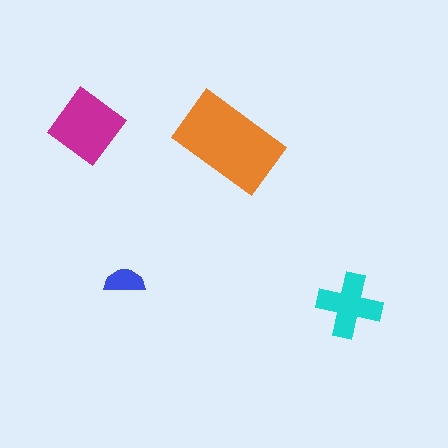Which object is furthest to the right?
The cyan cross is rightmost.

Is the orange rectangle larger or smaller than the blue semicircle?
Larger.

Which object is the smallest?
The blue semicircle.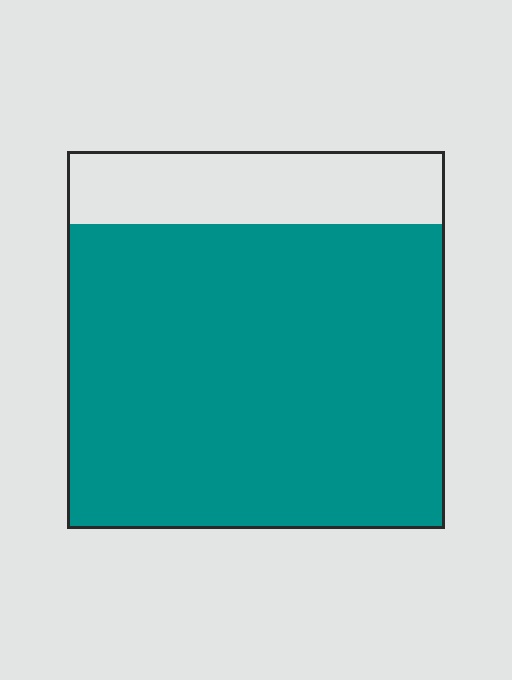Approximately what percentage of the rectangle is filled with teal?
Approximately 80%.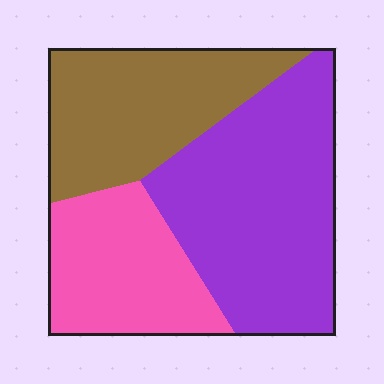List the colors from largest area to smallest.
From largest to smallest: purple, brown, pink.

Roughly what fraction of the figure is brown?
Brown takes up about one third (1/3) of the figure.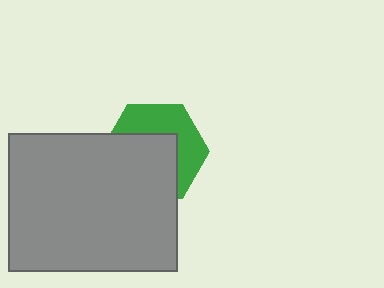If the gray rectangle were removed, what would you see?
You would see the complete green hexagon.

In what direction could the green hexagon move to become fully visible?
The green hexagon could move toward the upper-right. That would shift it out from behind the gray rectangle entirely.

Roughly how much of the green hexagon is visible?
A small part of it is visible (roughly 45%).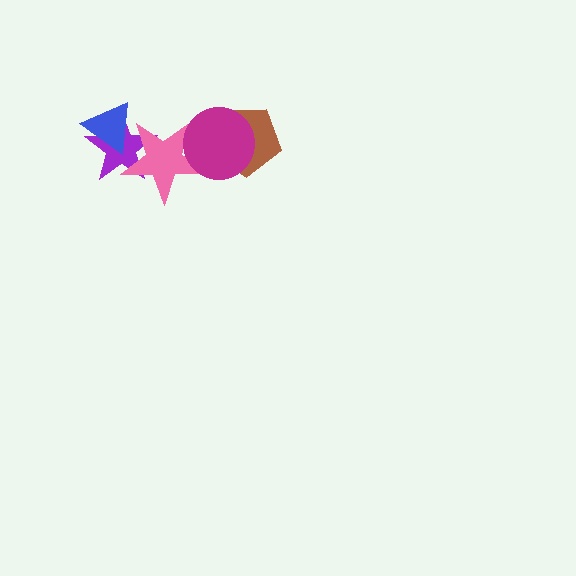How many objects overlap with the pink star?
3 objects overlap with the pink star.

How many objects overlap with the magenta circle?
2 objects overlap with the magenta circle.